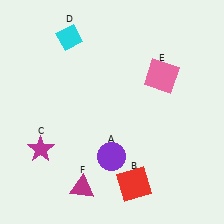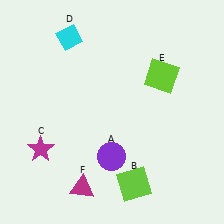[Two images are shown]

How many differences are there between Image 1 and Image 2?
There are 2 differences between the two images.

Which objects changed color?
B changed from red to lime. E changed from pink to lime.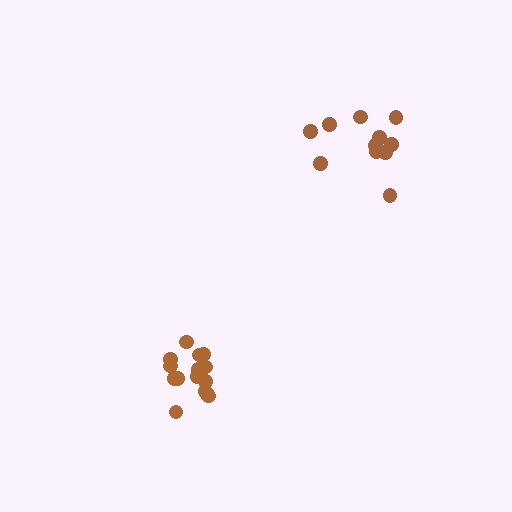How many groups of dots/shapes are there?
There are 2 groups.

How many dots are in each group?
Group 1: 11 dots, Group 2: 15 dots (26 total).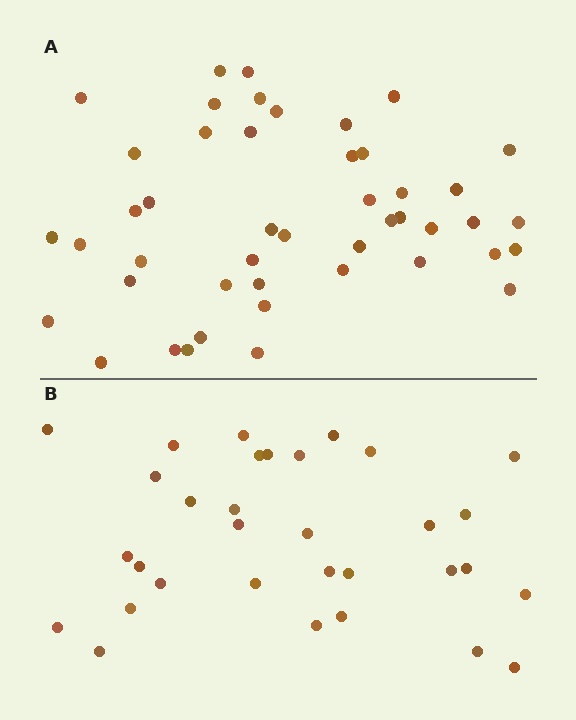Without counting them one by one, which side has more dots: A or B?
Region A (the top region) has more dots.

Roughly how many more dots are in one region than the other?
Region A has approximately 15 more dots than region B.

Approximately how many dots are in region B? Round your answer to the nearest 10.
About 30 dots. (The exact count is 32, which rounds to 30.)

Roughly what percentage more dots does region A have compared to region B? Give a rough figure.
About 45% more.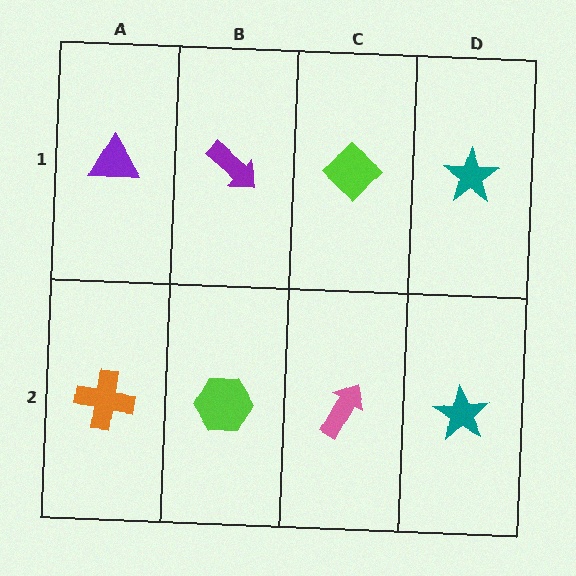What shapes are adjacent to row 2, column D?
A teal star (row 1, column D), a pink arrow (row 2, column C).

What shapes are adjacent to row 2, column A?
A purple triangle (row 1, column A), a lime hexagon (row 2, column B).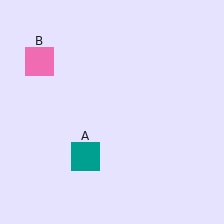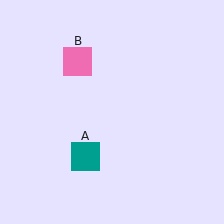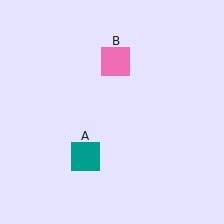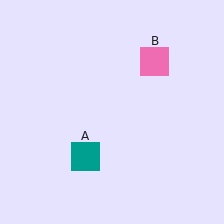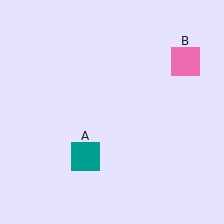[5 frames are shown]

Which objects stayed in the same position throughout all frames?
Teal square (object A) remained stationary.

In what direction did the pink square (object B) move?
The pink square (object B) moved right.